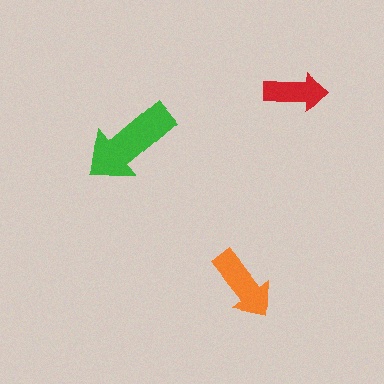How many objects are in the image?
There are 3 objects in the image.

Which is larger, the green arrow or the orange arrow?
The green one.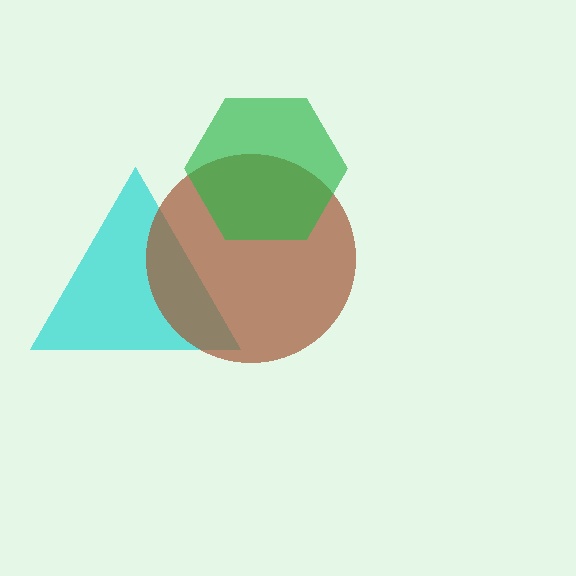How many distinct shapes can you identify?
There are 3 distinct shapes: a cyan triangle, a brown circle, a green hexagon.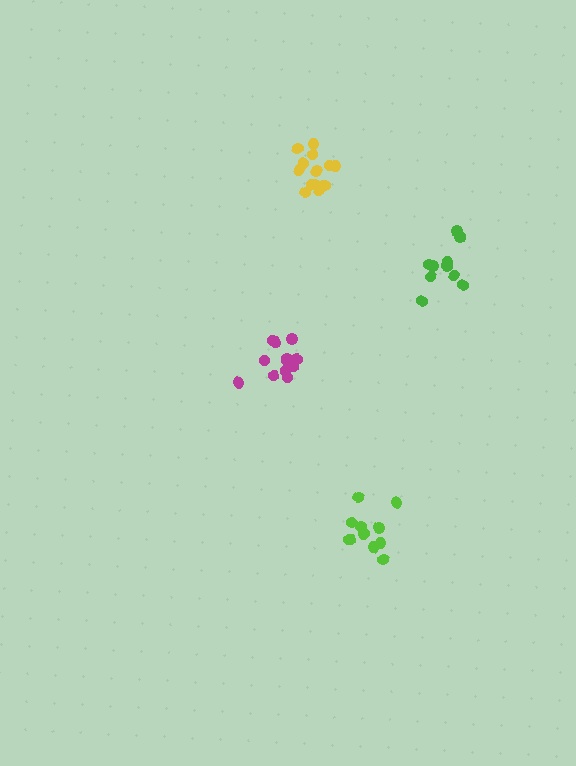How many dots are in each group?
Group 1: 12 dots, Group 2: 10 dots, Group 3: 13 dots, Group 4: 12 dots (47 total).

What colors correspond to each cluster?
The clusters are colored: lime, green, yellow, magenta.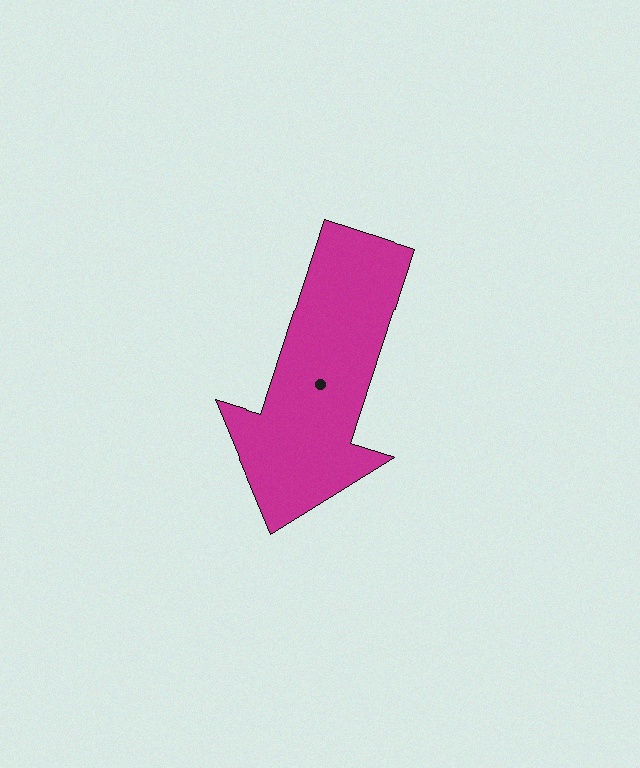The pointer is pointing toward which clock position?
Roughly 7 o'clock.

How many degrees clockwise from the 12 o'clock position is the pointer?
Approximately 198 degrees.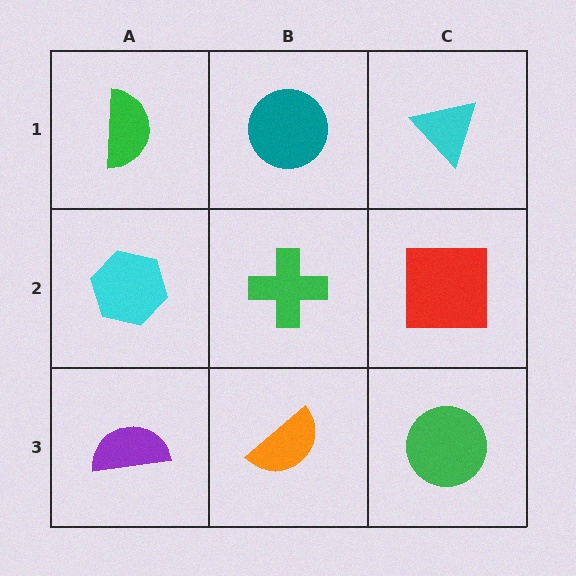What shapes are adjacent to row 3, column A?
A cyan hexagon (row 2, column A), an orange semicircle (row 3, column B).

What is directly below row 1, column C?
A red square.